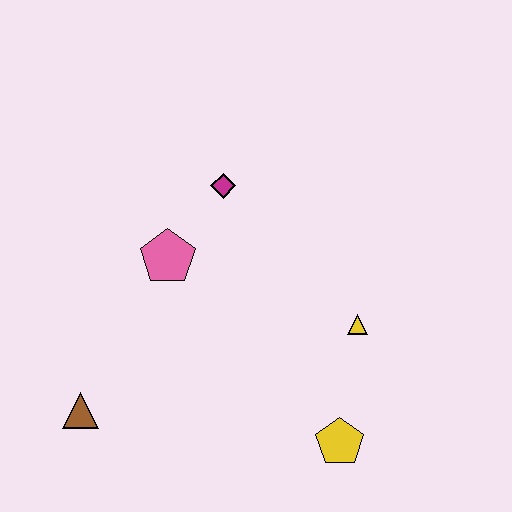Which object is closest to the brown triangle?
The pink pentagon is closest to the brown triangle.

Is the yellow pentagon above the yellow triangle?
No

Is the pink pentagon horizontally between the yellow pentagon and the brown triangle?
Yes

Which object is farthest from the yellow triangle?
The brown triangle is farthest from the yellow triangle.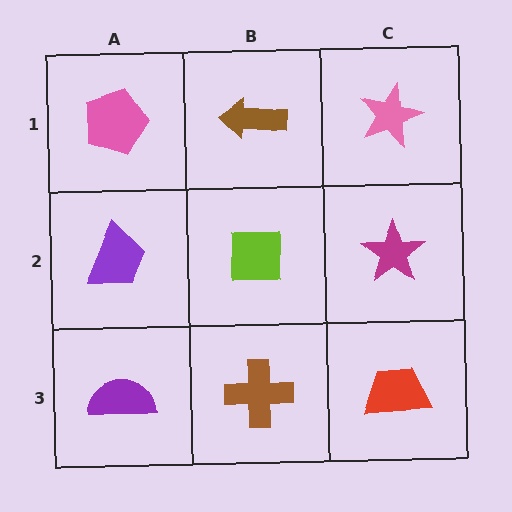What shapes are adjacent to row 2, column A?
A pink pentagon (row 1, column A), a purple semicircle (row 3, column A), a lime square (row 2, column B).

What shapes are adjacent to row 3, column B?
A lime square (row 2, column B), a purple semicircle (row 3, column A), a red trapezoid (row 3, column C).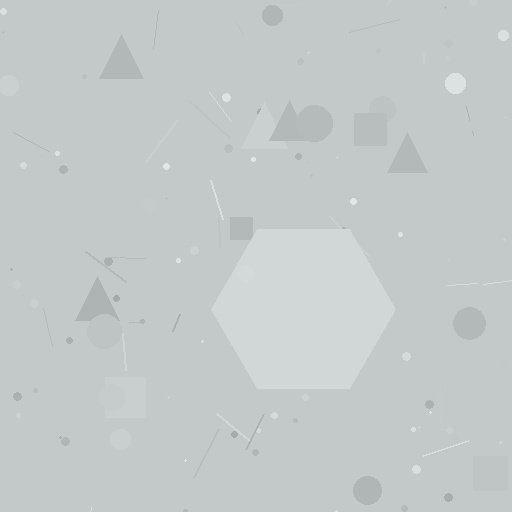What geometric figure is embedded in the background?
A hexagon is embedded in the background.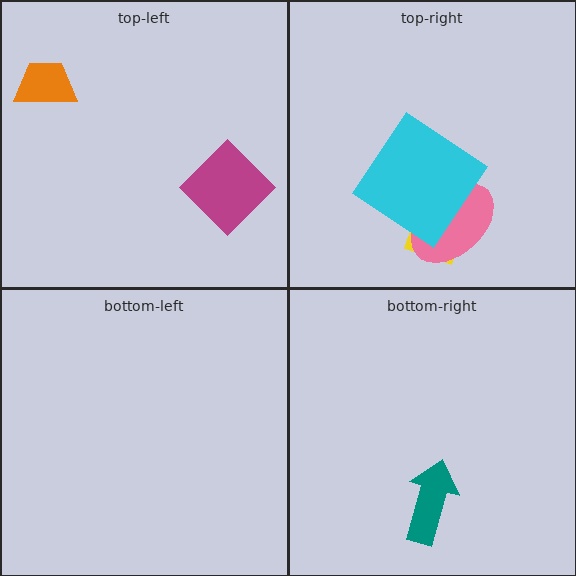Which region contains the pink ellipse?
The top-right region.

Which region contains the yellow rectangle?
The top-right region.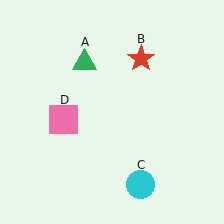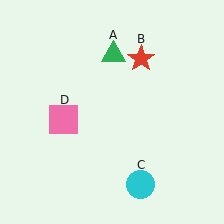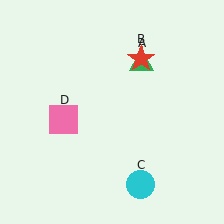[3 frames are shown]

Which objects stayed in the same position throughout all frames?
Red star (object B) and cyan circle (object C) and pink square (object D) remained stationary.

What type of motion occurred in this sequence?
The green triangle (object A) rotated clockwise around the center of the scene.